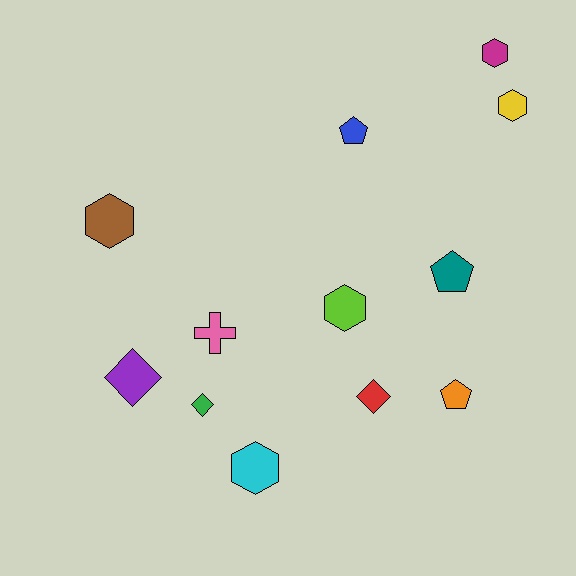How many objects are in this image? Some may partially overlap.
There are 12 objects.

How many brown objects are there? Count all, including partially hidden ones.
There is 1 brown object.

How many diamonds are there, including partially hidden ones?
There are 3 diamonds.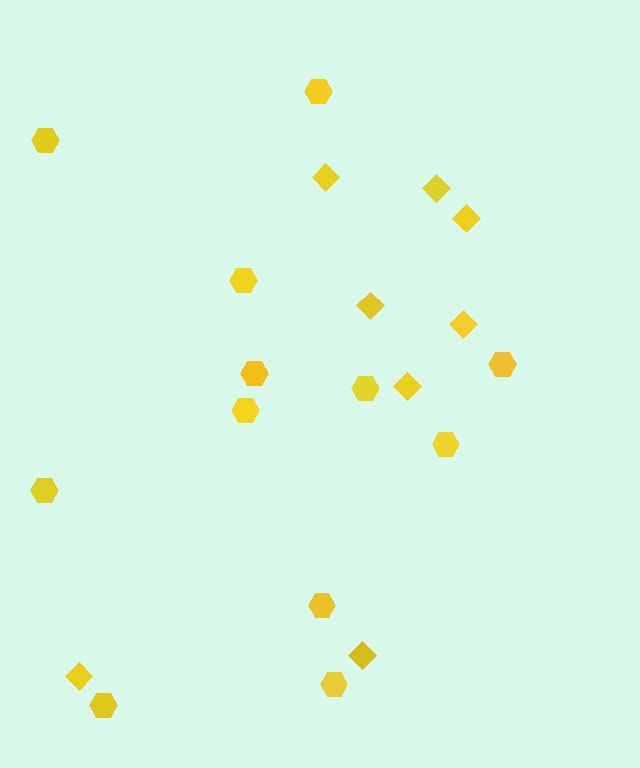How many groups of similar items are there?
There are 2 groups: one group of hexagons (12) and one group of diamonds (8).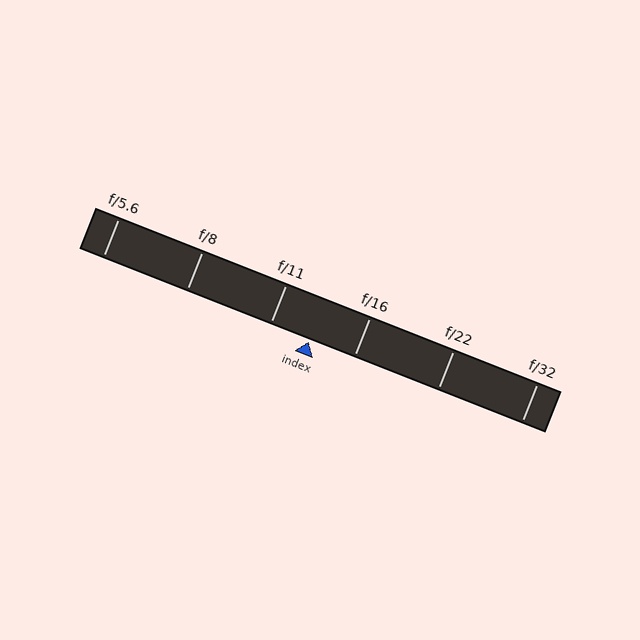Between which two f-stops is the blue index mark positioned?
The index mark is between f/11 and f/16.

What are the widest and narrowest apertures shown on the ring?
The widest aperture shown is f/5.6 and the narrowest is f/32.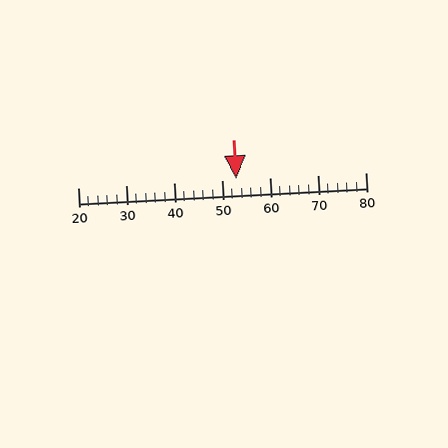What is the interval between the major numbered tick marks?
The major tick marks are spaced 10 units apart.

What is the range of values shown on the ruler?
The ruler shows values from 20 to 80.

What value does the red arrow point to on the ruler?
The red arrow points to approximately 53.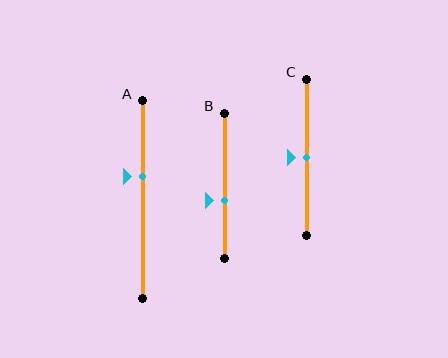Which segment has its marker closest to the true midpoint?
Segment C has its marker closest to the true midpoint.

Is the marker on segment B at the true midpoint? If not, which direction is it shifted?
No, the marker on segment B is shifted downward by about 10% of the segment length.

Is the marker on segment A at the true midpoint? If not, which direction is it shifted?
No, the marker on segment A is shifted upward by about 12% of the segment length.